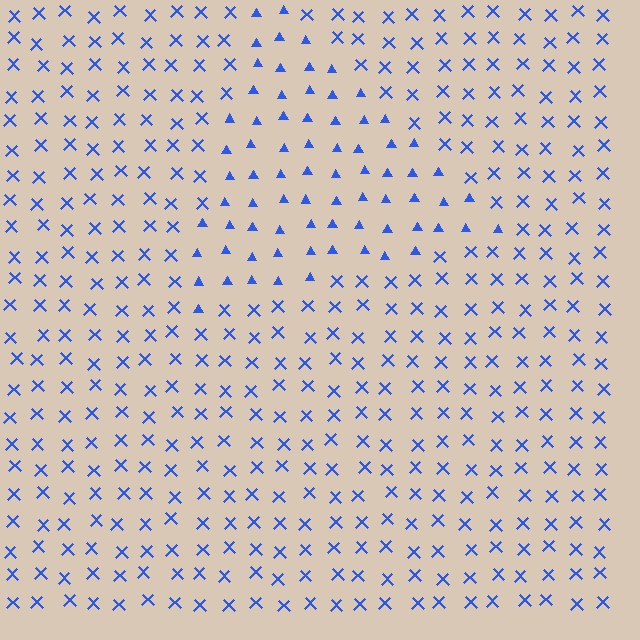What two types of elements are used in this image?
The image uses triangles inside the triangle region and X marks outside it.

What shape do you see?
I see a triangle.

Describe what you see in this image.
The image is filled with small blue elements arranged in a uniform grid. A triangle-shaped region contains triangles, while the surrounding area contains X marks. The boundary is defined purely by the change in element shape.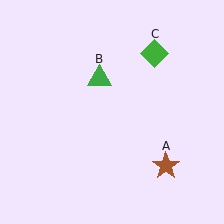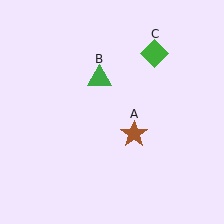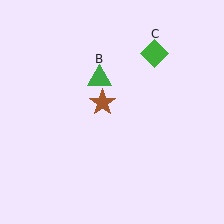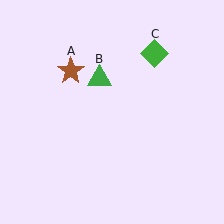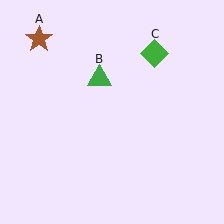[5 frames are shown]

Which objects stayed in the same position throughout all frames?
Green triangle (object B) and green diamond (object C) remained stationary.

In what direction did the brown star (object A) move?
The brown star (object A) moved up and to the left.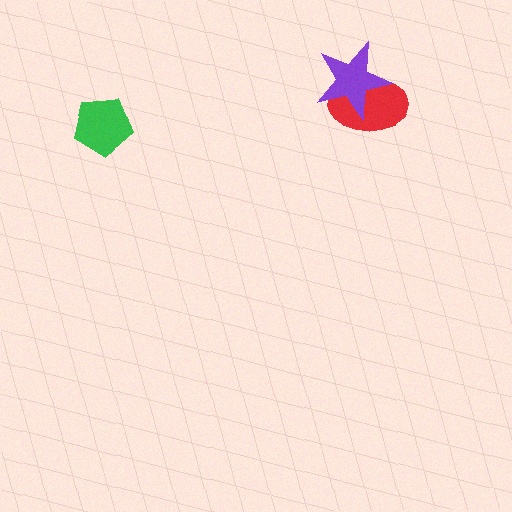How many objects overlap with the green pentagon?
0 objects overlap with the green pentagon.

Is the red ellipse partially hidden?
Yes, it is partially covered by another shape.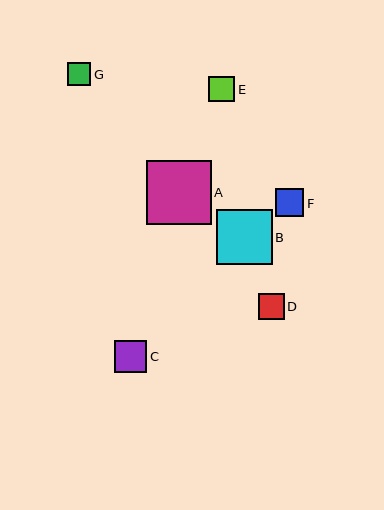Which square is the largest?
Square A is the largest with a size of approximately 65 pixels.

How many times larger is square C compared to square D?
Square C is approximately 1.2 times the size of square D.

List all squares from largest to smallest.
From largest to smallest: A, B, C, F, D, E, G.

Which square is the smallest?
Square G is the smallest with a size of approximately 24 pixels.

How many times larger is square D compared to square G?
Square D is approximately 1.1 times the size of square G.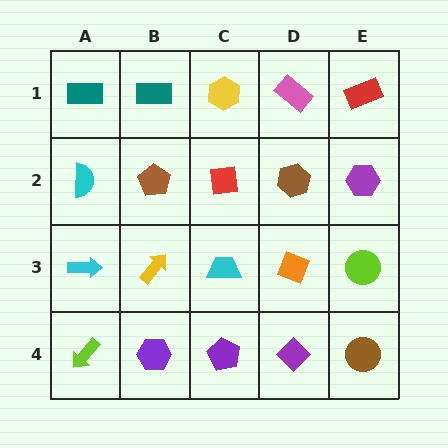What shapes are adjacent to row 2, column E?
A red rectangle (row 1, column E), a lime circle (row 3, column E), a brown hexagon (row 2, column D).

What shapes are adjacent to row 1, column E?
A purple hexagon (row 2, column E), a pink rectangle (row 1, column D).